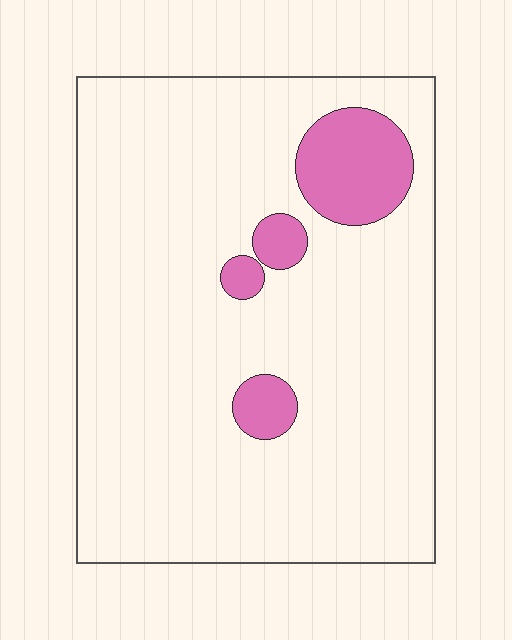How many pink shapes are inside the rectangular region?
4.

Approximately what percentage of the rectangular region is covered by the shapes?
Approximately 10%.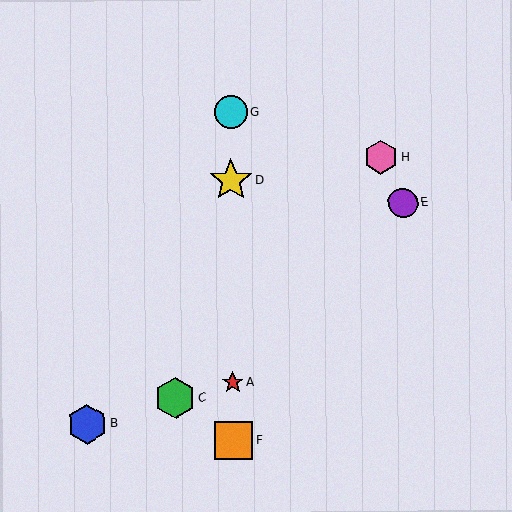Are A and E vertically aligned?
No, A is at x≈233 and E is at x≈403.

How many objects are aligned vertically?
4 objects (A, D, F, G) are aligned vertically.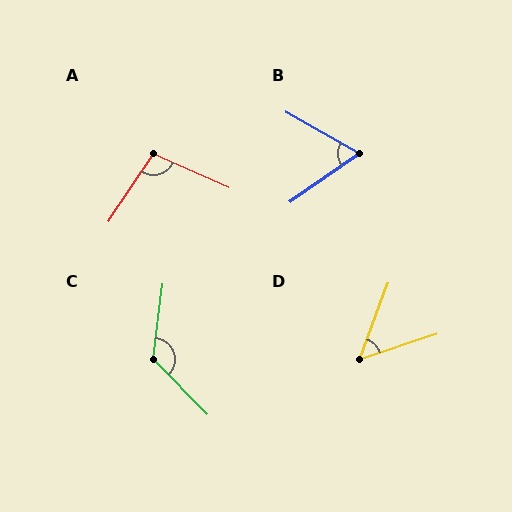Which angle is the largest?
C, at approximately 128 degrees.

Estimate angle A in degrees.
Approximately 100 degrees.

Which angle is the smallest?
D, at approximately 51 degrees.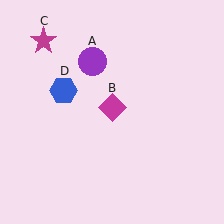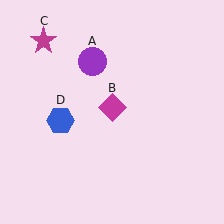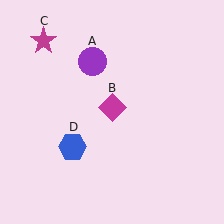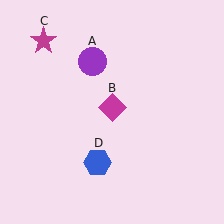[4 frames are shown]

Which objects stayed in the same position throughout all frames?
Purple circle (object A) and magenta diamond (object B) and magenta star (object C) remained stationary.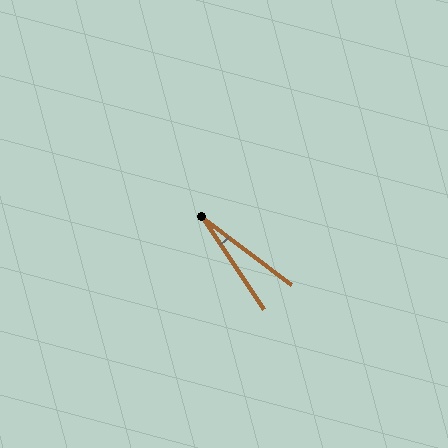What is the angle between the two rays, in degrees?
Approximately 19 degrees.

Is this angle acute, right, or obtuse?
It is acute.